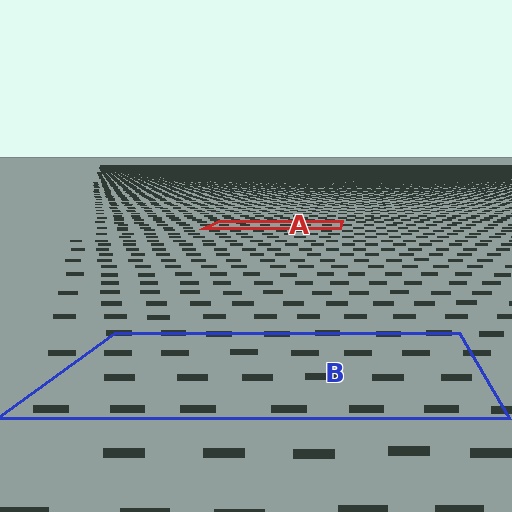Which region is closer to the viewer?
Region B is closer. The texture elements there are larger and more spread out.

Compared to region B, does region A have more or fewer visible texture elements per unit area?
Region A has more texture elements per unit area — they are packed more densely because it is farther away.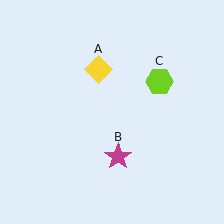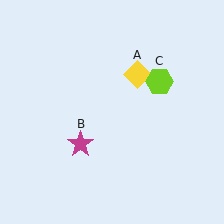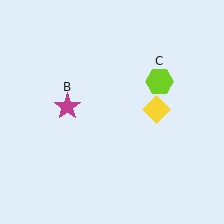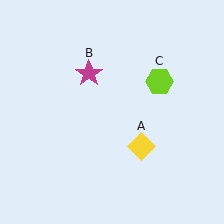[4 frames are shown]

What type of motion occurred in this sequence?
The yellow diamond (object A), magenta star (object B) rotated clockwise around the center of the scene.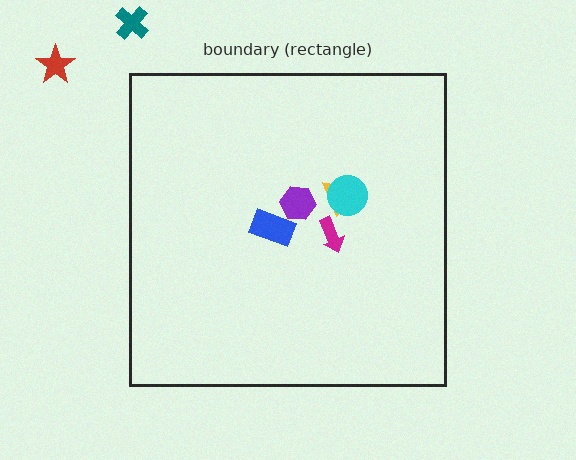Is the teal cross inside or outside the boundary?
Outside.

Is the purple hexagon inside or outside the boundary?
Inside.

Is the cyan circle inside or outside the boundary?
Inside.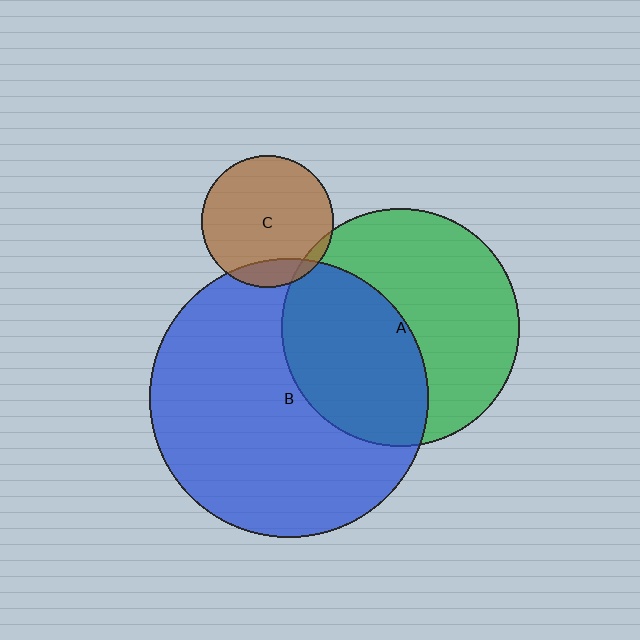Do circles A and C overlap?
Yes.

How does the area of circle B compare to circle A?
Approximately 1.4 times.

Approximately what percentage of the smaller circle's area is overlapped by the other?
Approximately 5%.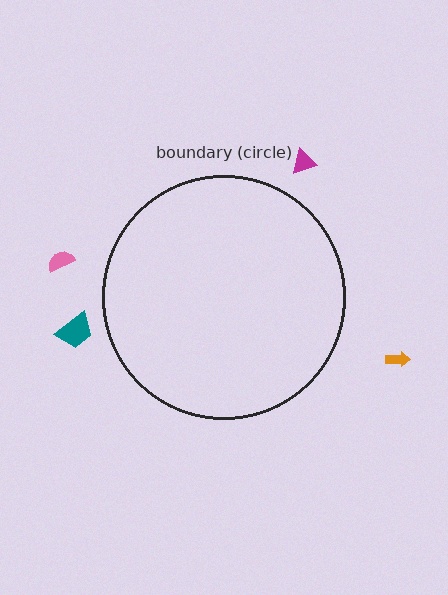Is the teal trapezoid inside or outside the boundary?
Outside.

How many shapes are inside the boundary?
0 inside, 4 outside.